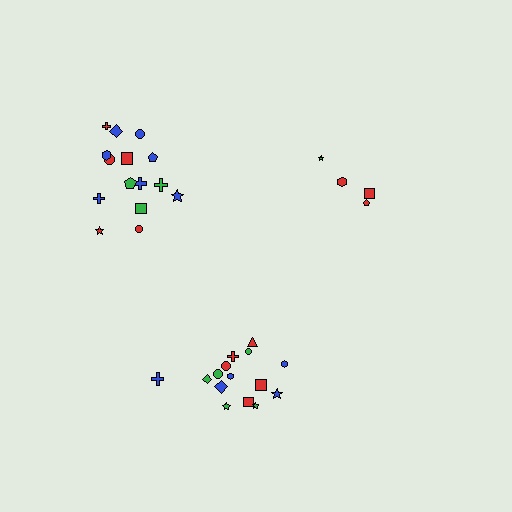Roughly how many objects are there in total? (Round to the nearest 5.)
Roughly 35 objects in total.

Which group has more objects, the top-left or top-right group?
The top-left group.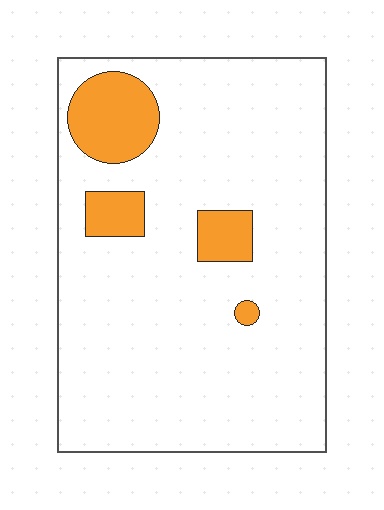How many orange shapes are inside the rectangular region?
4.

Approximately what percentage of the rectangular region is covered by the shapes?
Approximately 10%.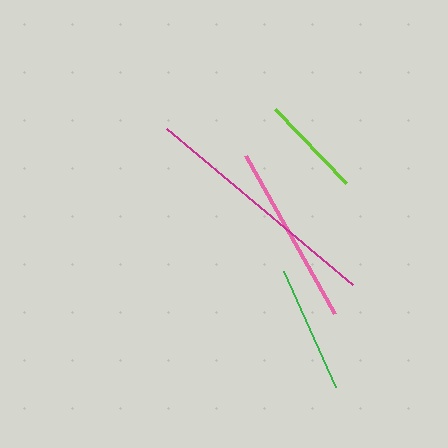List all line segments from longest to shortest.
From longest to shortest: magenta, pink, green, lime.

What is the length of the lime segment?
The lime segment is approximately 103 pixels long.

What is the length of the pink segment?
The pink segment is approximately 180 pixels long.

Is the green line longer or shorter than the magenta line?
The magenta line is longer than the green line.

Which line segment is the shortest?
The lime line is the shortest at approximately 103 pixels.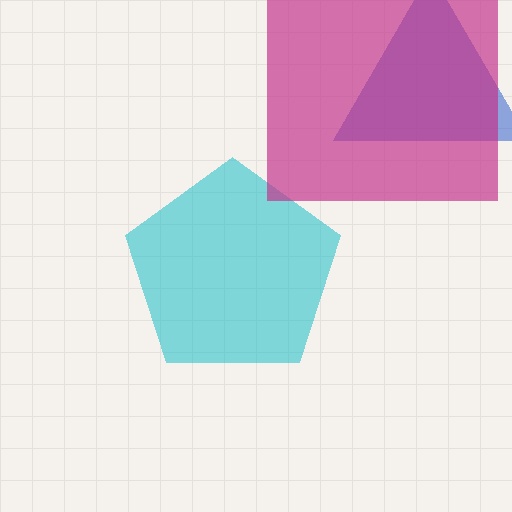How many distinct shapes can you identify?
There are 3 distinct shapes: a blue triangle, a cyan pentagon, a magenta square.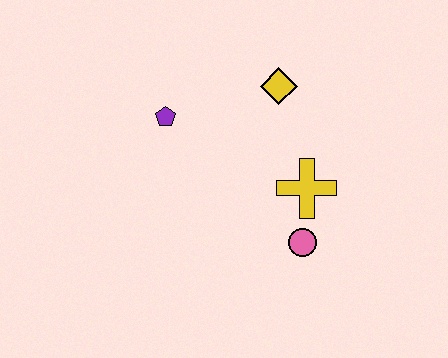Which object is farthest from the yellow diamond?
The pink circle is farthest from the yellow diamond.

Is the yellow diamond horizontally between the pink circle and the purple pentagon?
Yes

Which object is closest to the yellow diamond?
The yellow cross is closest to the yellow diamond.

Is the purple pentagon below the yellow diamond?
Yes